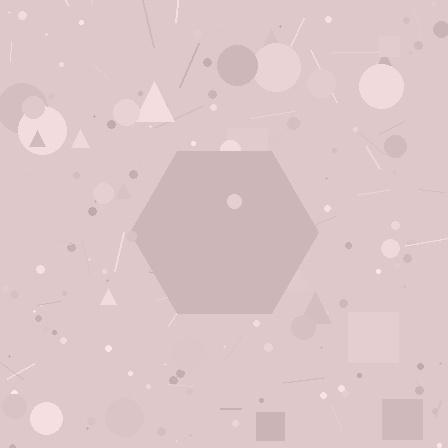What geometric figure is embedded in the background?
A hexagon is embedded in the background.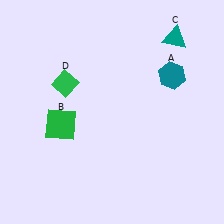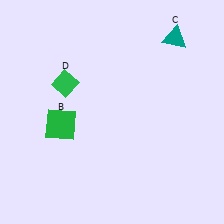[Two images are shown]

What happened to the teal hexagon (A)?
The teal hexagon (A) was removed in Image 2. It was in the top-right area of Image 1.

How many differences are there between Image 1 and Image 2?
There is 1 difference between the two images.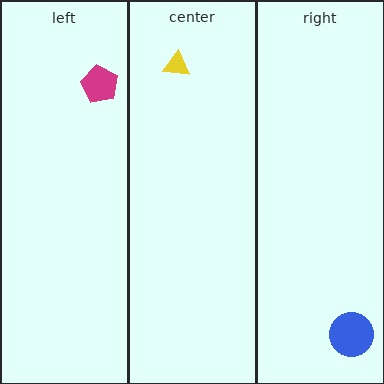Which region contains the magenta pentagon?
The left region.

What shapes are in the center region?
The yellow triangle.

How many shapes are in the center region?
1.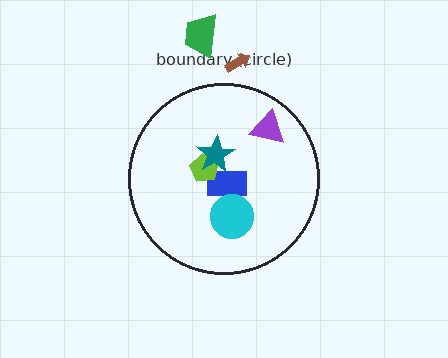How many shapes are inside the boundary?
5 inside, 2 outside.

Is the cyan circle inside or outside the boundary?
Inside.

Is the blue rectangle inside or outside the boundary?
Inside.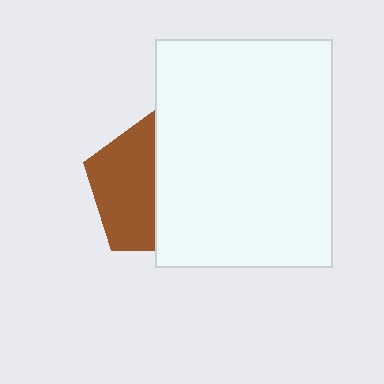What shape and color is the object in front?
The object in front is a white rectangle.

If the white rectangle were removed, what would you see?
You would see the complete brown pentagon.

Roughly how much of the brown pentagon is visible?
About half of it is visible (roughly 48%).